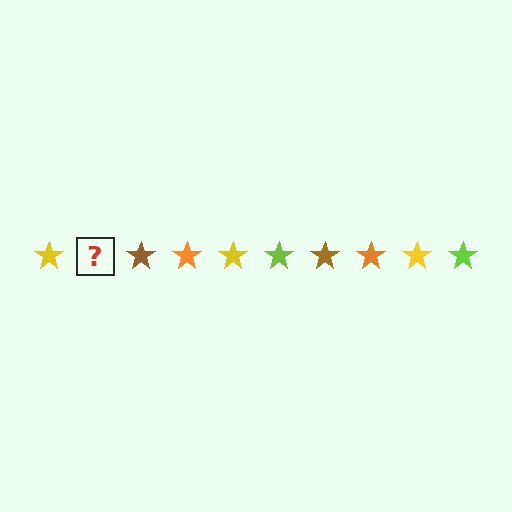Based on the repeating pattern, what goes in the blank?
The blank should be a lime star.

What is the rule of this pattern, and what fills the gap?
The rule is that the pattern cycles through yellow, lime, brown, orange stars. The gap should be filled with a lime star.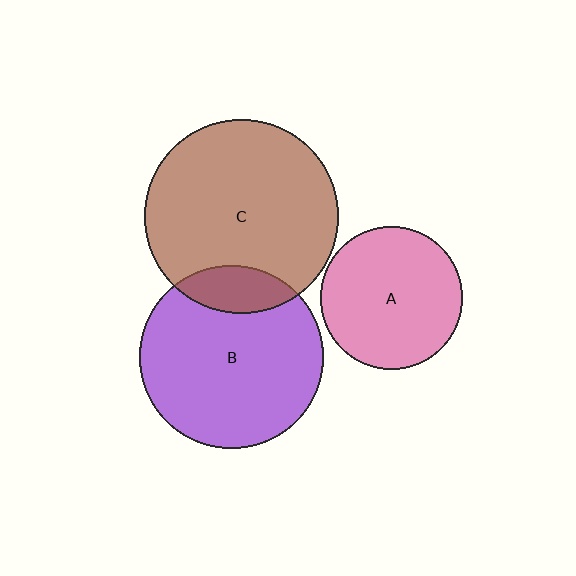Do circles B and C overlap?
Yes.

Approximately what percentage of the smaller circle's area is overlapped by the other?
Approximately 15%.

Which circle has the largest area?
Circle C (brown).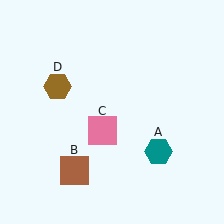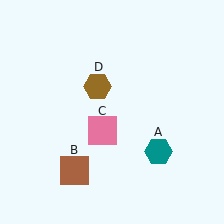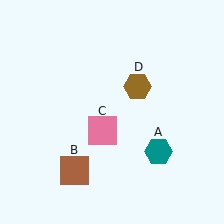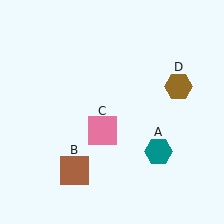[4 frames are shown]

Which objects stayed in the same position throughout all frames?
Teal hexagon (object A) and brown square (object B) and pink square (object C) remained stationary.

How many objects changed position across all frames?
1 object changed position: brown hexagon (object D).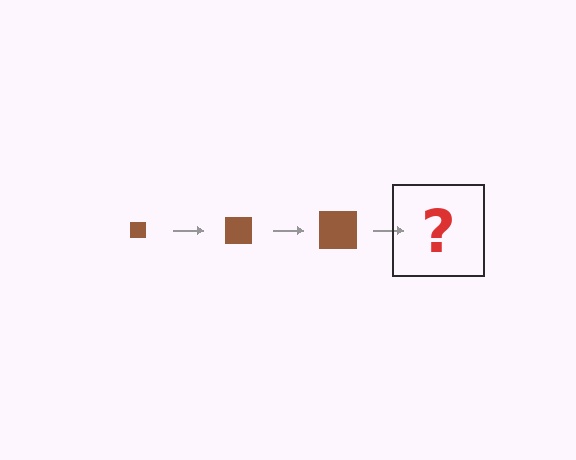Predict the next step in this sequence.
The next step is a brown square, larger than the previous one.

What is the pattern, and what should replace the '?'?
The pattern is that the square gets progressively larger each step. The '?' should be a brown square, larger than the previous one.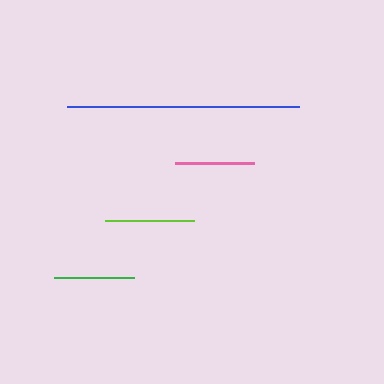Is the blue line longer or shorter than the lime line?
The blue line is longer than the lime line.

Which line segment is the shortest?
The pink line is the shortest at approximately 79 pixels.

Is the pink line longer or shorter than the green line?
The green line is longer than the pink line.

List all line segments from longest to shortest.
From longest to shortest: blue, lime, green, pink.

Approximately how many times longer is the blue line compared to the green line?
The blue line is approximately 2.9 times the length of the green line.